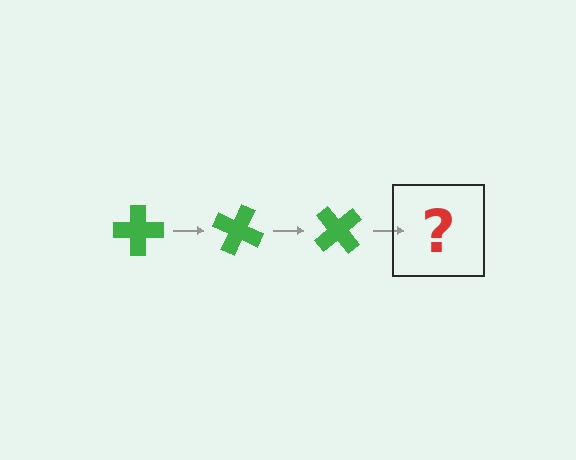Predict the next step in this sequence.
The next step is a green cross rotated 75 degrees.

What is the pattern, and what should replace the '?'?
The pattern is that the cross rotates 25 degrees each step. The '?' should be a green cross rotated 75 degrees.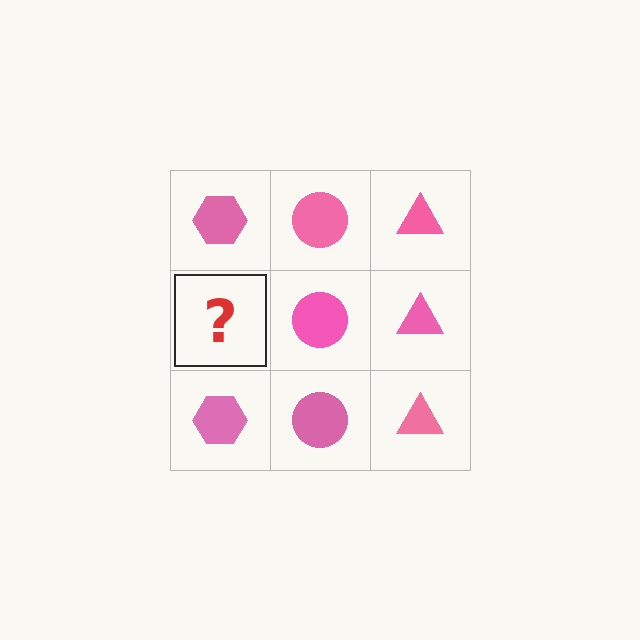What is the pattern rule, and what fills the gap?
The rule is that each column has a consistent shape. The gap should be filled with a pink hexagon.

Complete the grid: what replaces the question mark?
The question mark should be replaced with a pink hexagon.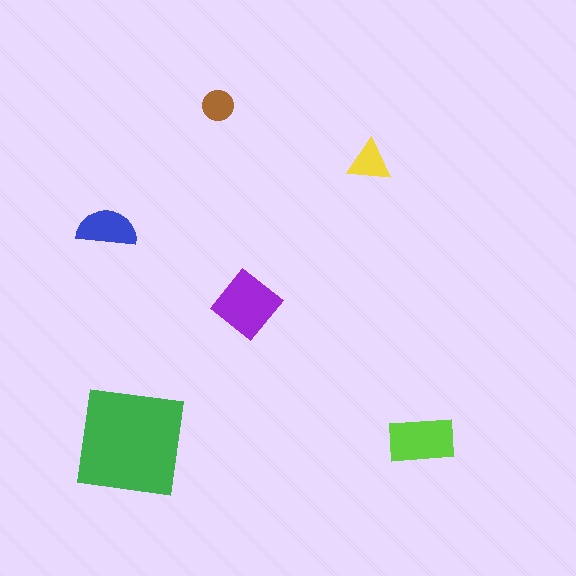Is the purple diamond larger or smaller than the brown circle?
Larger.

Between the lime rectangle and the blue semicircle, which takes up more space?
The lime rectangle.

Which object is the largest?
The green square.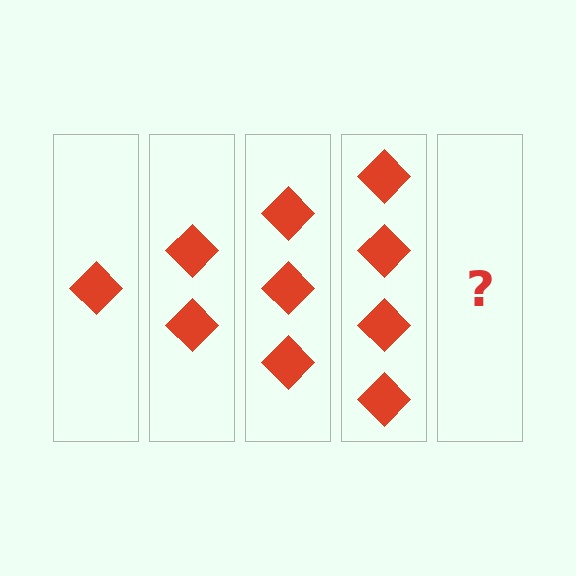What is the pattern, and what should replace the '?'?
The pattern is that each step adds one more diamond. The '?' should be 5 diamonds.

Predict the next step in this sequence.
The next step is 5 diamonds.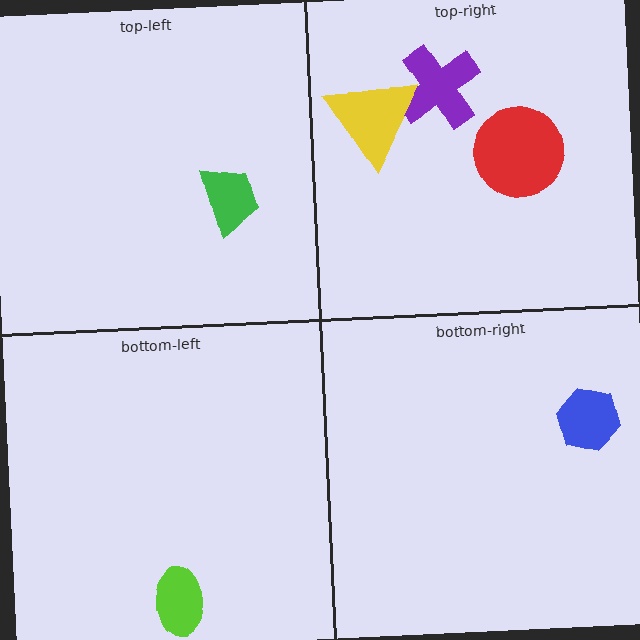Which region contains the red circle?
The top-right region.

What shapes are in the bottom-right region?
The blue hexagon.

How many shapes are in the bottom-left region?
1.